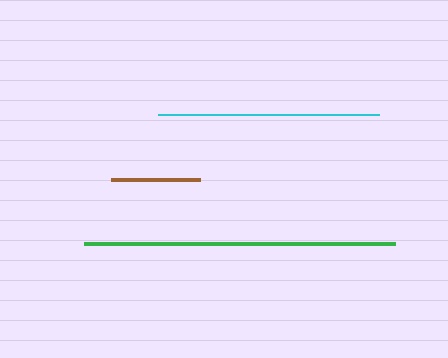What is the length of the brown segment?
The brown segment is approximately 89 pixels long.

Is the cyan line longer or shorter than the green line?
The green line is longer than the cyan line.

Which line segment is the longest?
The green line is the longest at approximately 311 pixels.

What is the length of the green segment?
The green segment is approximately 311 pixels long.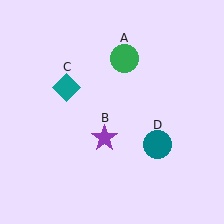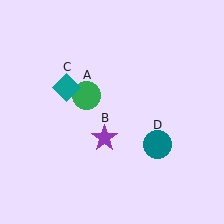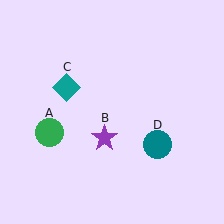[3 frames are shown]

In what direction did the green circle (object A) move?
The green circle (object A) moved down and to the left.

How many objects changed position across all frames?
1 object changed position: green circle (object A).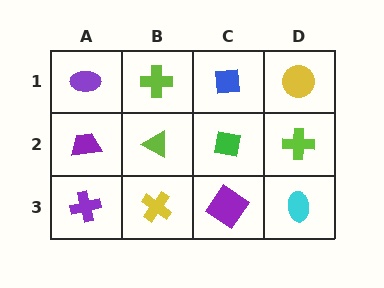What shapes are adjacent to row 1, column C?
A green square (row 2, column C), a lime cross (row 1, column B), a yellow circle (row 1, column D).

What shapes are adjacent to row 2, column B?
A lime cross (row 1, column B), a yellow cross (row 3, column B), a purple trapezoid (row 2, column A), a green square (row 2, column C).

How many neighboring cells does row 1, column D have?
2.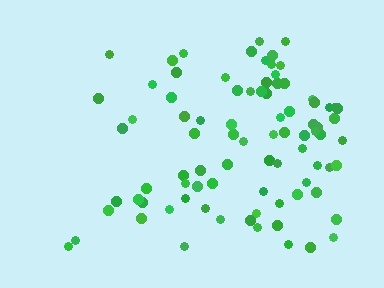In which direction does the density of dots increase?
From left to right, with the right side densest.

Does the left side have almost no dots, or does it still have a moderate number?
Still a moderate number, just noticeably fewer than the right.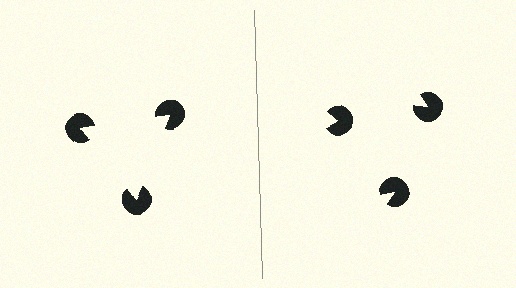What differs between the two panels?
The pac-man discs are positioned identically on both sides; only the wedge orientations differ. On the left they align to a triangle; on the right they are misaligned.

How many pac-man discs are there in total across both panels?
6 — 3 on each side.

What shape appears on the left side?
An illusory triangle.